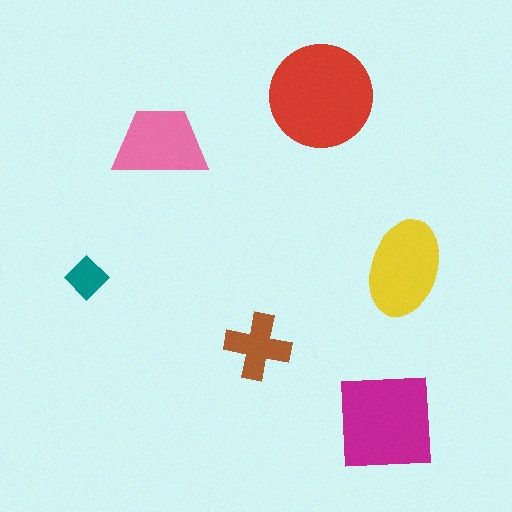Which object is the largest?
The red circle.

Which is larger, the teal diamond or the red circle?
The red circle.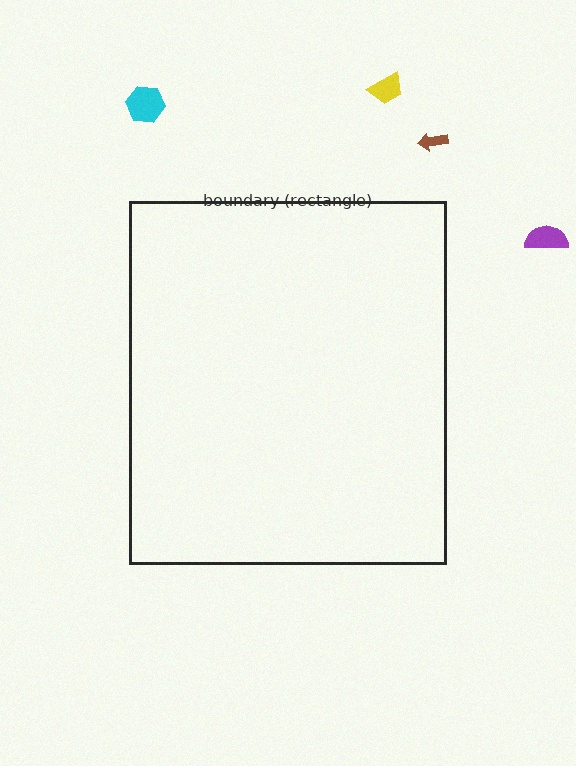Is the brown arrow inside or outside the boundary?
Outside.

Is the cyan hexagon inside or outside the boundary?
Outside.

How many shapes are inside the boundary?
0 inside, 4 outside.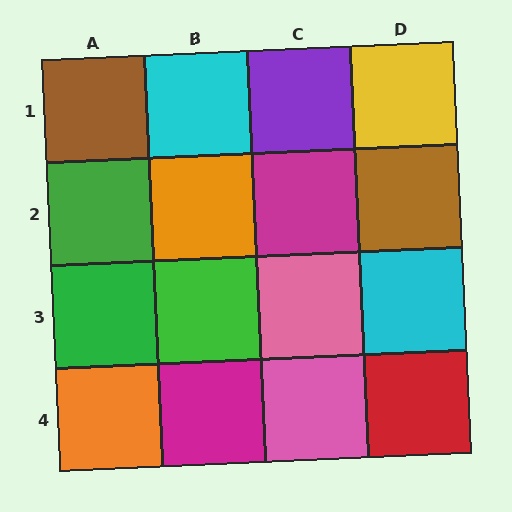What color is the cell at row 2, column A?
Green.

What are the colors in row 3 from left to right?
Green, green, pink, cyan.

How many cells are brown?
2 cells are brown.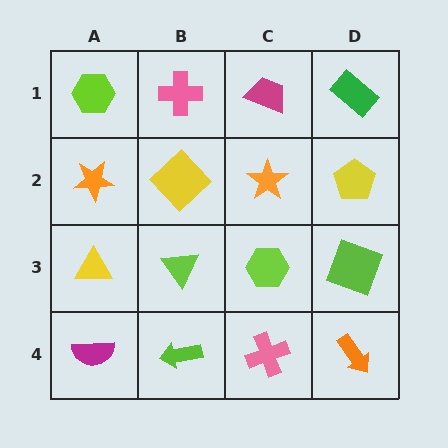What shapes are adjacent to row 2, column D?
A green rectangle (row 1, column D), a lime square (row 3, column D), an orange star (row 2, column C).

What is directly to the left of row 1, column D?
A magenta trapezoid.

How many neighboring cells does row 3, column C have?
4.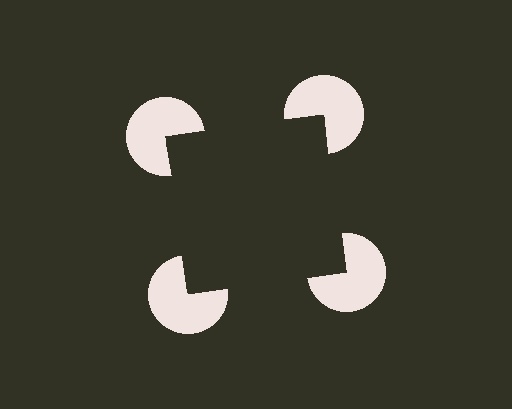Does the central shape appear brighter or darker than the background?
It typically appears slightly darker than the background, even though no actual brightness change is drawn.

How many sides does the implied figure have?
4 sides.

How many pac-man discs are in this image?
There are 4 — one at each vertex of the illusory square.